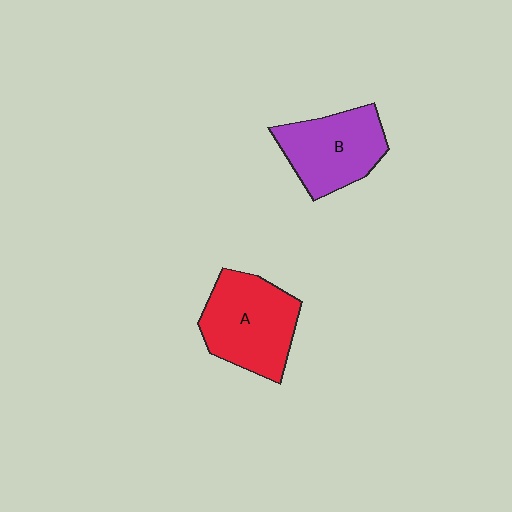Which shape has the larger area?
Shape A (red).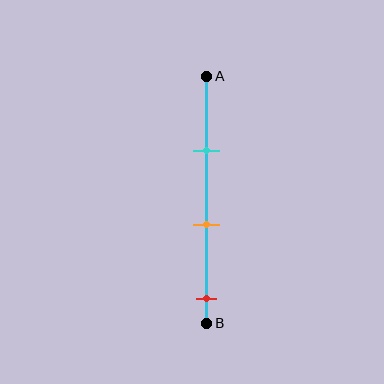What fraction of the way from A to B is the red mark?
The red mark is approximately 90% (0.9) of the way from A to B.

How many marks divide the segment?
There are 3 marks dividing the segment.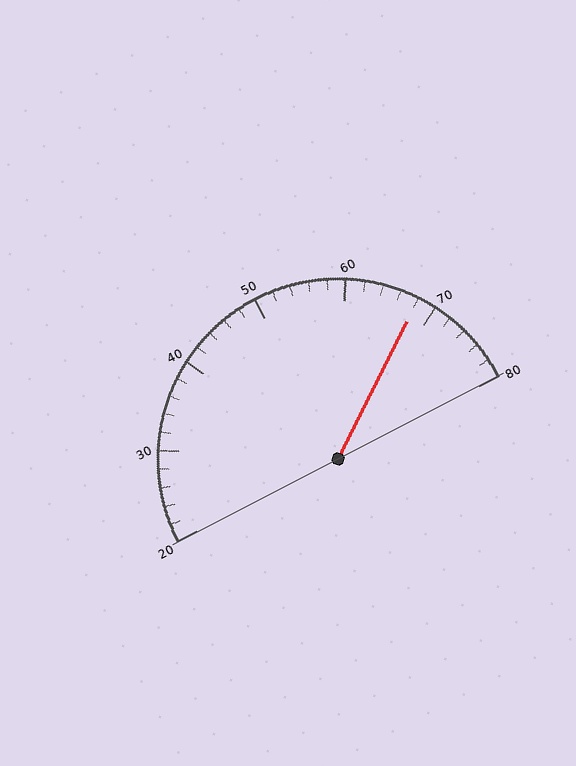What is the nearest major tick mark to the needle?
The nearest major tick mark is 70.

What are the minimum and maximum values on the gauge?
The gauge ranges from 20 to 80.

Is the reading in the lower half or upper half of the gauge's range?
The reading is in the upper half of the range (20 to 80).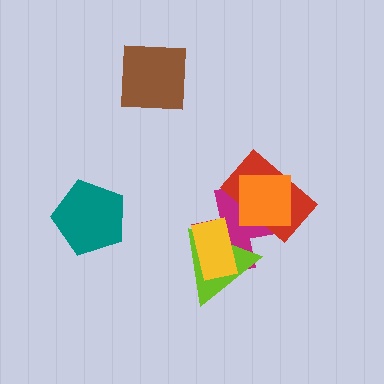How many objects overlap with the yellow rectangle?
2 objects overlap with the yellow rectangle.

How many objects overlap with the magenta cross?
4 objects overlap with the magenta cross.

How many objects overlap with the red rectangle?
2 objects overlap with the red rectangle.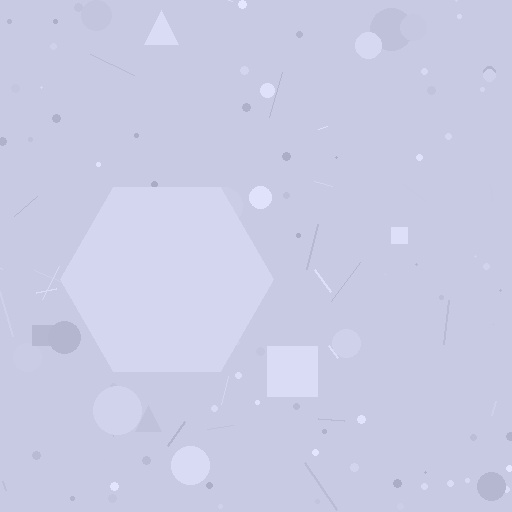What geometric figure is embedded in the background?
A hexagon is embedded in the background.